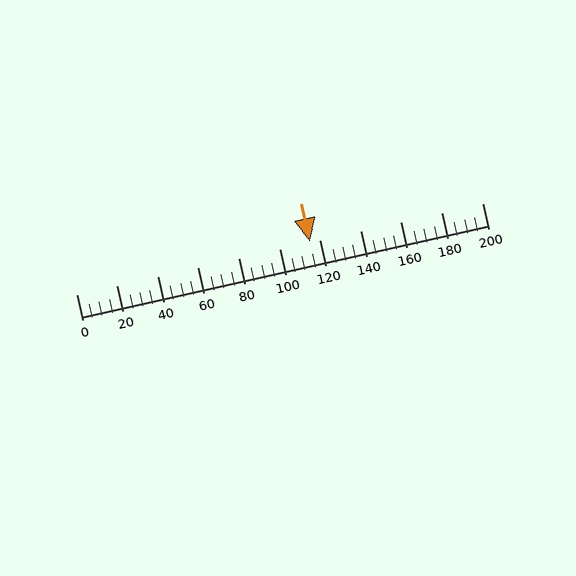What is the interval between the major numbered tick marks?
The major tick marks are spaced 20 units apart.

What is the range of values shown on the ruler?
The ruler shows values from 0 to 200.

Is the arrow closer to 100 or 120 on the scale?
The arrow is closer to 120.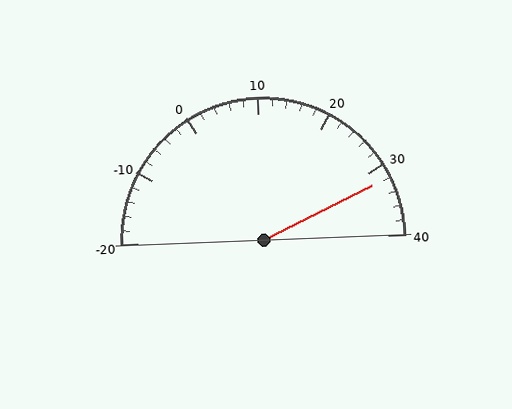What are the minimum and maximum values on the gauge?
The gauge ranges from -20 to 40.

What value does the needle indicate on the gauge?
The needle indicates approximately 32.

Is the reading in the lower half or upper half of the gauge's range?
The reading is in the upper half of the range (-20 to 40).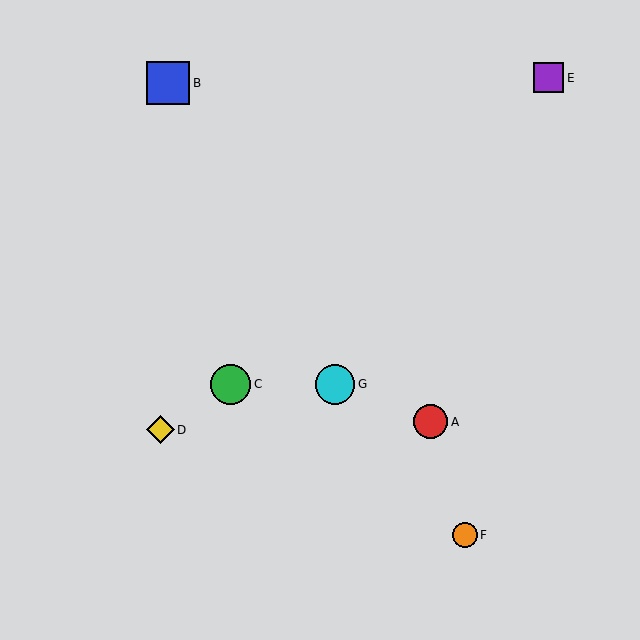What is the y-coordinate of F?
Object F is at y≈535.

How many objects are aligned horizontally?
2 objects (C, G) are aligned horizontally.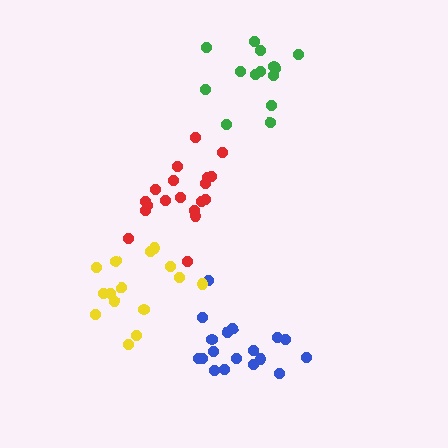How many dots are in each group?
Group 1: 19 dots, Group 2: 18 dots, Group 3: 14 dots, Group 4: 15 dots (66 total).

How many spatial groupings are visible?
There are 4 spatial groupings.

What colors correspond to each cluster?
The clusters are colored: red, blue, green, yellow.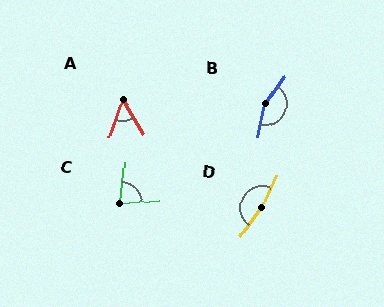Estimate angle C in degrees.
Approximately 77 degrees.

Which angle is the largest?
D, at approximately 169 degrees.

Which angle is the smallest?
A, at approximately 50 degrees.